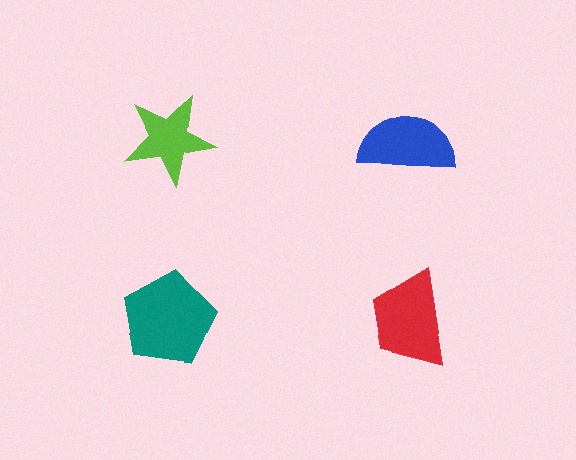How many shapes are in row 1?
2 shapes.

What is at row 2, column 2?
A red trapezoid.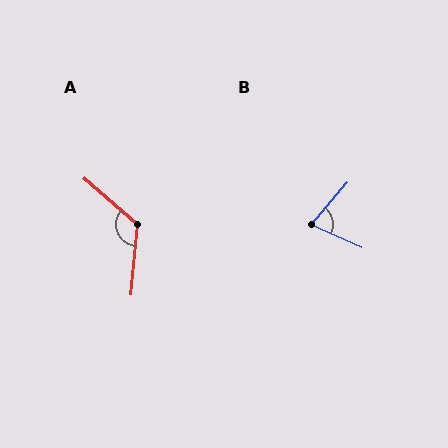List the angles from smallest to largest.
B (73°), A (126°).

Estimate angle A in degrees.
Approximately 126 degrees.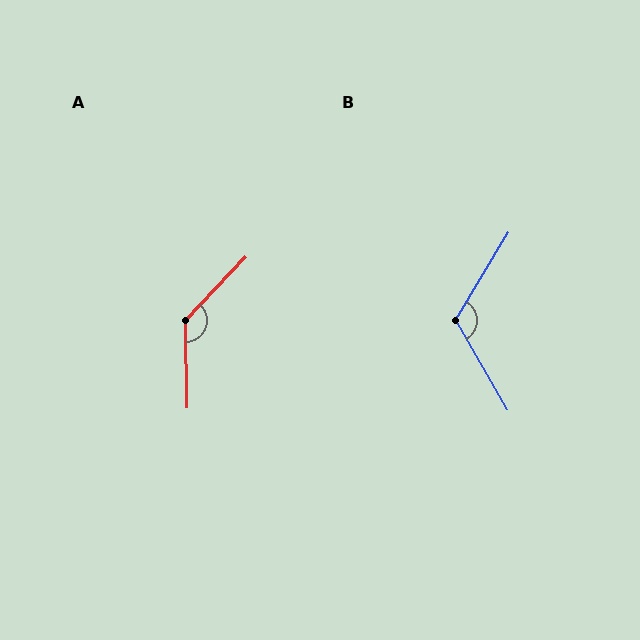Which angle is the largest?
A, at approximately 136 degrees.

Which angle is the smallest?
B, at approximately 119 degrees.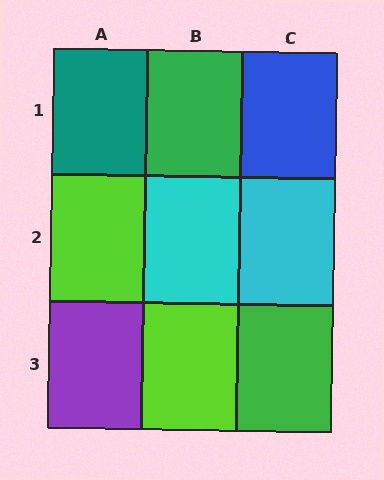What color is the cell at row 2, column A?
Lime.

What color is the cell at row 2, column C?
Cyan.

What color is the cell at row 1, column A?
Teal.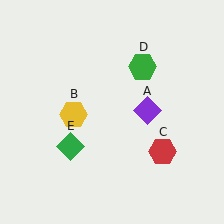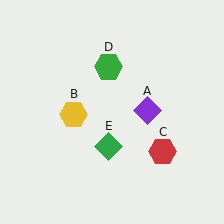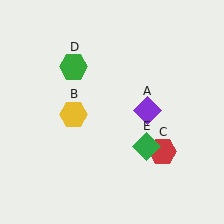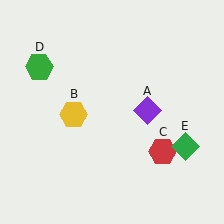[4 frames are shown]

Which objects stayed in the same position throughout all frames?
Purple diamond (object A) and yellow hexagon (object B) and red hexagon (object C) remained stationary.